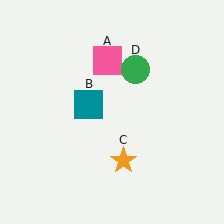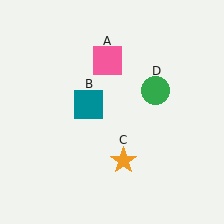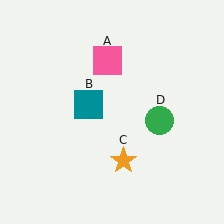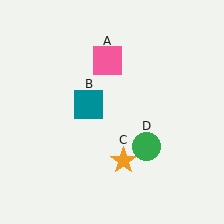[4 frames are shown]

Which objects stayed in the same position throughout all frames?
Pink square (object A) and teal square (object B) and orange star (object C) remained stationary.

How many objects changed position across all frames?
1 object changed position: green circle (object D).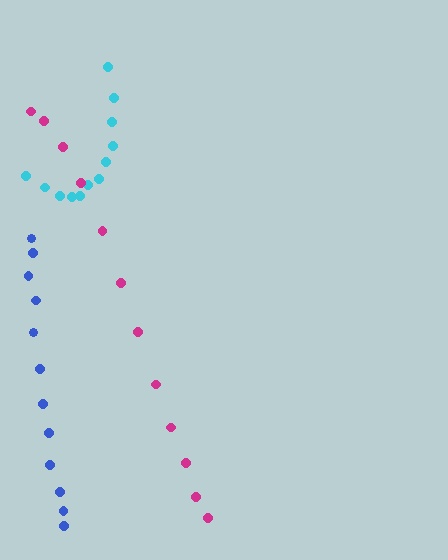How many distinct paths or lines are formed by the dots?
There are 3 distinct paths.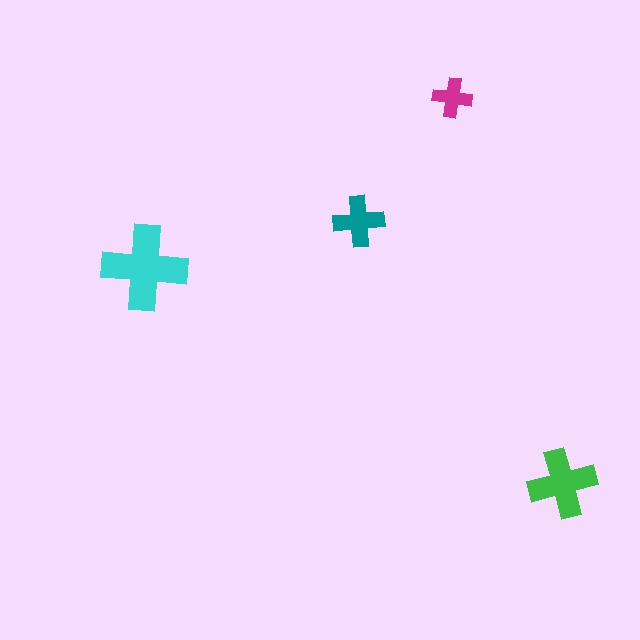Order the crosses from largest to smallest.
the cyan one, the green one, the teal one, the magenta one.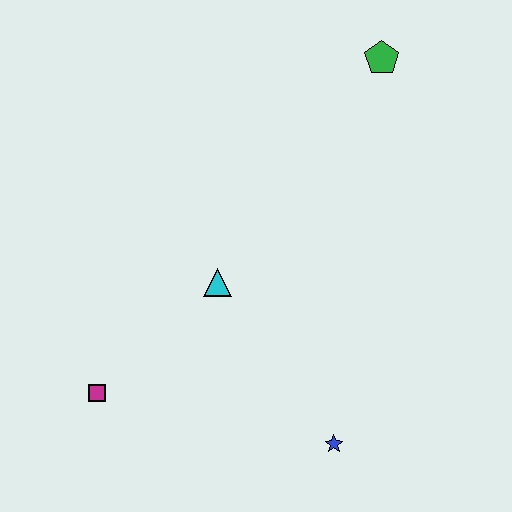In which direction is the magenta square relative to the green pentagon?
The magenta square is below the green pentagon.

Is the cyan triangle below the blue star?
No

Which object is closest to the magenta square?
The cyan triangle is closest to the magenta square.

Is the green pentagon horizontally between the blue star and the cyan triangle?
No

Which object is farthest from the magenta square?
The green pentagon is farthest from the magenta square.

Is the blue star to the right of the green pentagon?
No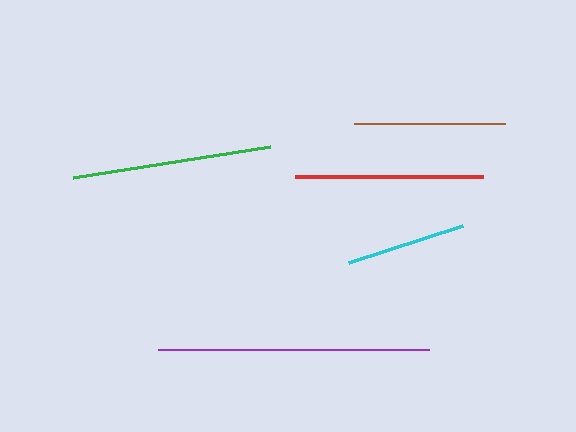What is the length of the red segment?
The red segment is approximately 188 pixels long.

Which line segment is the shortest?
The cyan line is the shortest at approximately 120 pixels.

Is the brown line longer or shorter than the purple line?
The purple line is longer than the brown line.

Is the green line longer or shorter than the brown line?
The green line is longer than the brown line.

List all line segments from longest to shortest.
From longest to shortest: purple, green, red, brown, cyan.